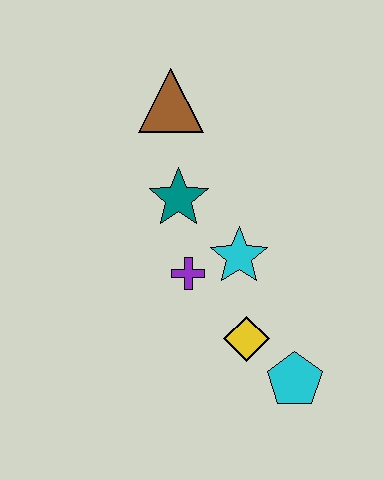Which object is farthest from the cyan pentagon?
The brown triangle is farthest from the cyan pentagon.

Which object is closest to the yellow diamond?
The cyan pentagon is closest to the yellow diamond.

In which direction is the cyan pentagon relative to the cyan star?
The cyan pentagon is below the cyan star.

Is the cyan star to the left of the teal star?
No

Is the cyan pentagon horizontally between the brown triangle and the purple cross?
No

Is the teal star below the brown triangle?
Yes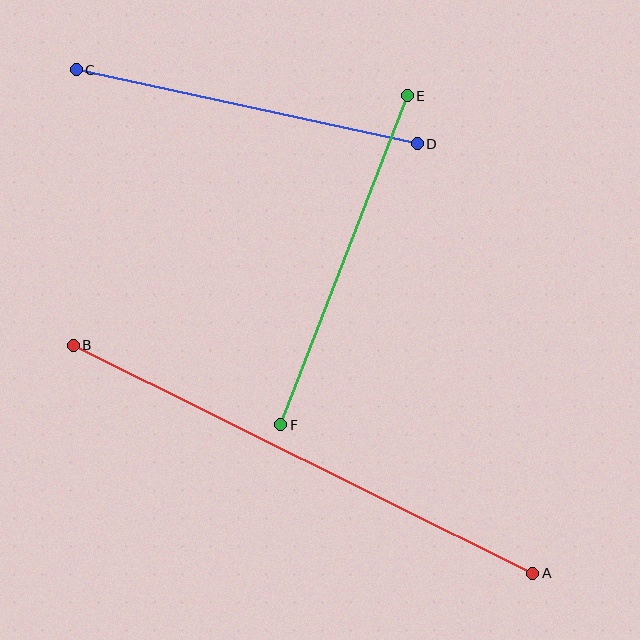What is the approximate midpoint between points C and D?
The midpoint is at approximately (247, 107) pixels.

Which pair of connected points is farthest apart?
Points A and B are farthest apart.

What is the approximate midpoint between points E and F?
The midpoint is at approximately (344, 260) pixels.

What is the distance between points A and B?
The distance is approximately 513 pixels.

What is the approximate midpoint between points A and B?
The midpoint is at approximately (303, 459) pixels.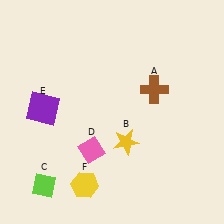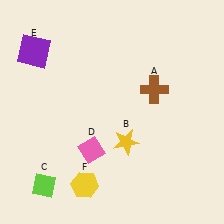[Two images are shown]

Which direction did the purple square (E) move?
The purple square (E) moved up.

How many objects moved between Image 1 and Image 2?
1 object moved between the two images.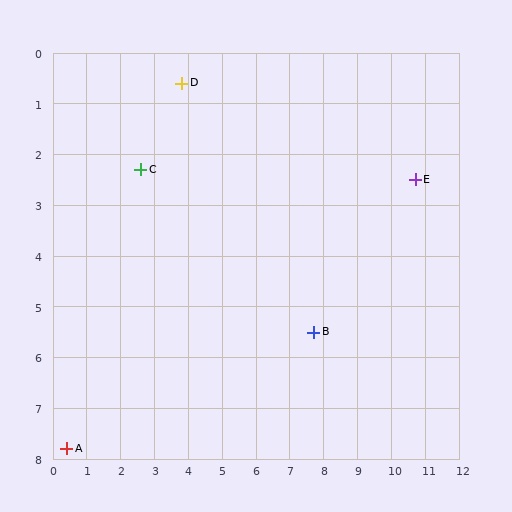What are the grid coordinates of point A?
Point A is at approximately (0.4, 7.8).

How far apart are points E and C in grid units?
Points E and C are about 8.1 grid units apart.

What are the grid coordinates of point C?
Point C is at approximately (2.6, 2.3).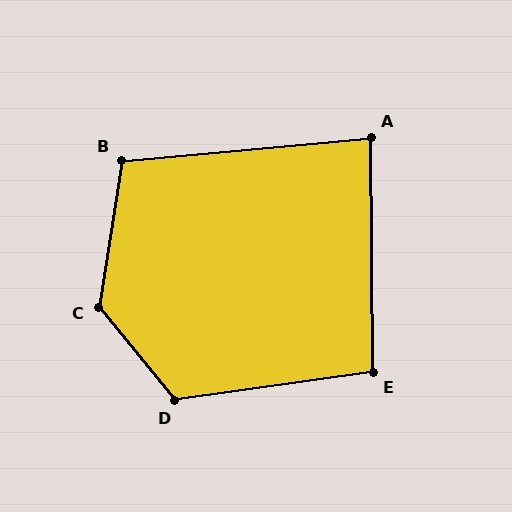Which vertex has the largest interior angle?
C, at approximately 132 degrees.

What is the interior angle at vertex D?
Approximately 121 degrees (obtuse).